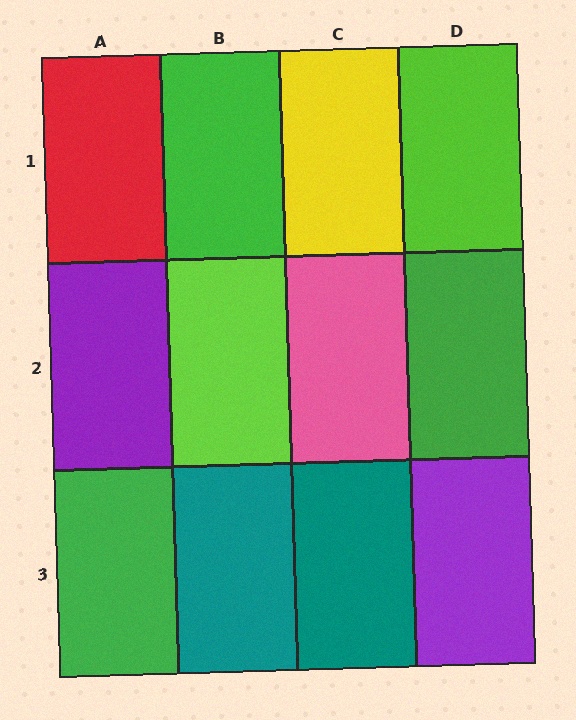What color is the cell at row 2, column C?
Pink.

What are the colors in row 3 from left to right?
Green, teal, teal, purple.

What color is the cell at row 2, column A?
Purple.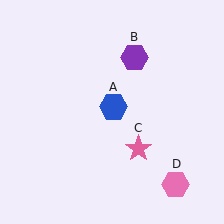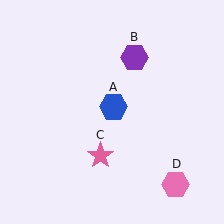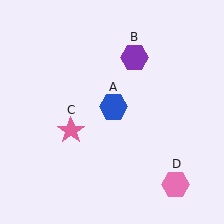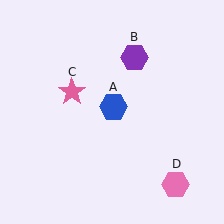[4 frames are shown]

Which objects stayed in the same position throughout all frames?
Blue hexagon (object A) and purple hexagon (object B) and pink hexagon (object D) remained stationary.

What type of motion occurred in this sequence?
The pink star (object C) rotated clockwise around the center of the scene.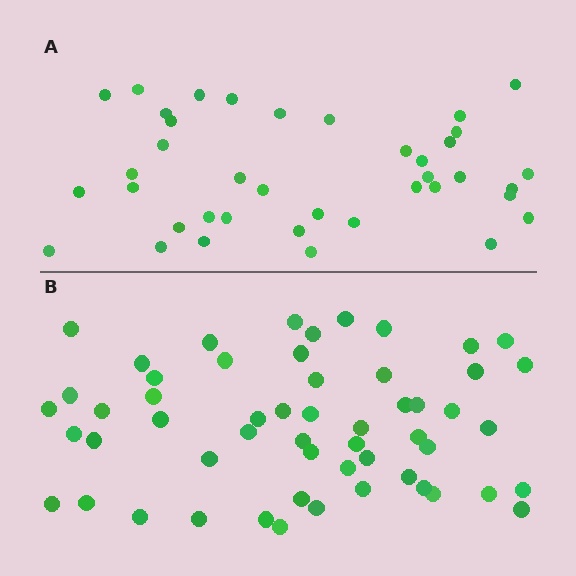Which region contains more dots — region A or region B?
Region B (the bottom region) has more dots.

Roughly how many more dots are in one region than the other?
Region B has approximately 15 more dots than region A.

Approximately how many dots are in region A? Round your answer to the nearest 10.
About 40 dots. (The exact count is 39, which rounds to 40.)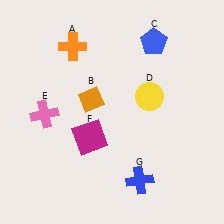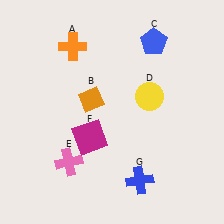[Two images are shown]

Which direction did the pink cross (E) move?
The pink cross (E) moved down.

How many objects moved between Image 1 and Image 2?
1 object moved between the two images.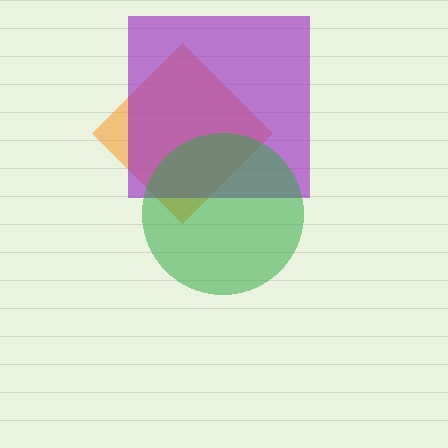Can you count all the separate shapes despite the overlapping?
Yes, there are 3 separate shapes.